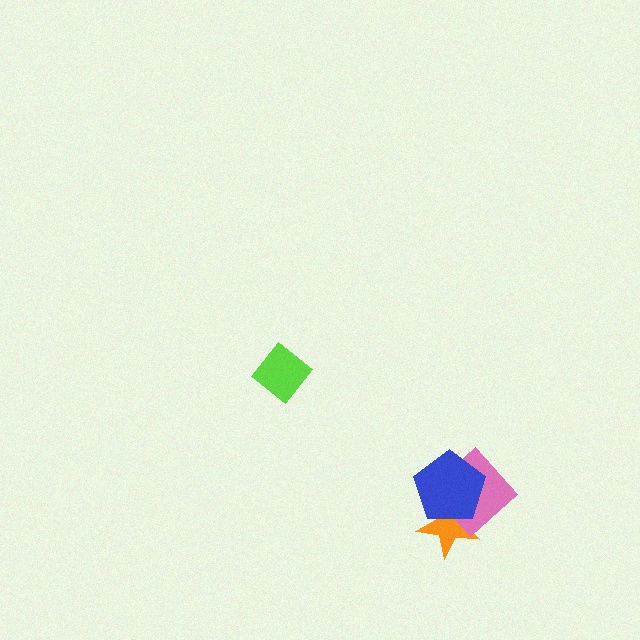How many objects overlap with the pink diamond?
2 objects overlap with the pink diamond.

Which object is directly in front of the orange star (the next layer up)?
The pink diamond is directly in front of the orange star.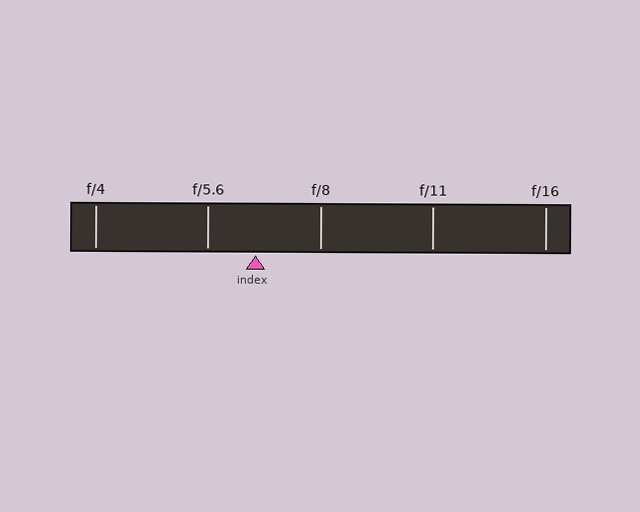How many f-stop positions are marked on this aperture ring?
There are 5 f-stop positions marked.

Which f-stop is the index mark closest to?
The index mark is closest to f/5.6.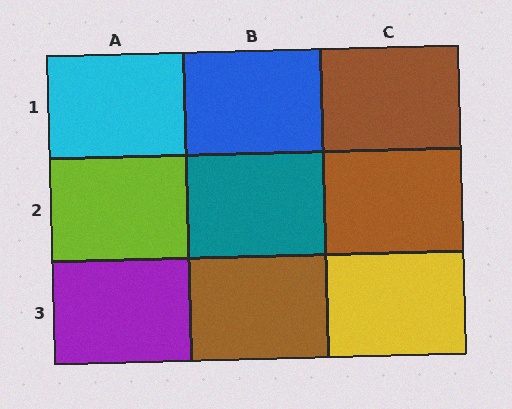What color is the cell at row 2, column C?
Brown.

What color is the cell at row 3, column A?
Purple.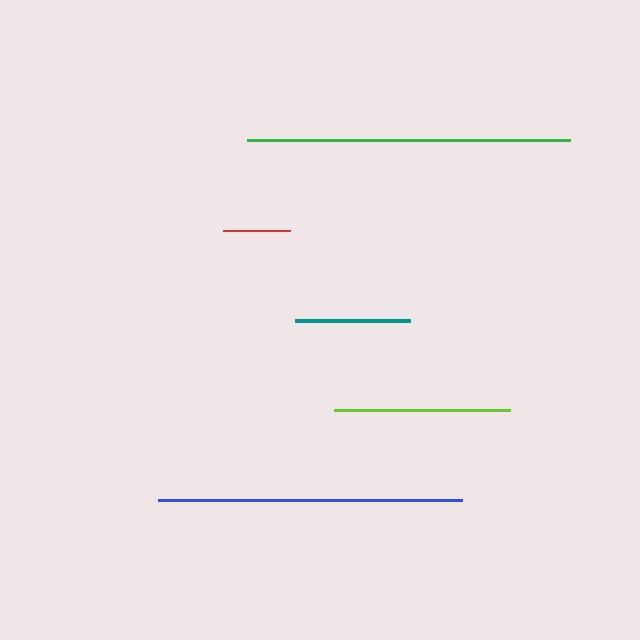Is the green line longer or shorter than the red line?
The green line is longer than the red line.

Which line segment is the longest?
The green line is the longest at approximately 323 pixels.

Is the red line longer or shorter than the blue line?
The blue line is longer than the red line.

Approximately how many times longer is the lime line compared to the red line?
The lime line is approximately 2.6 times the length of the red line.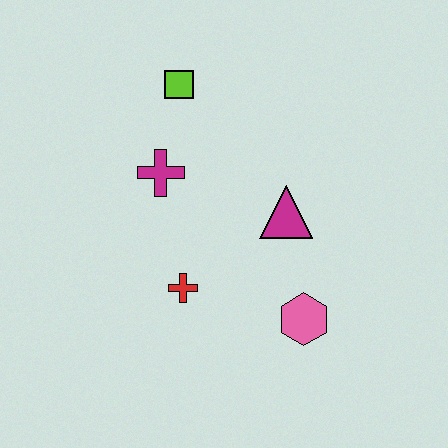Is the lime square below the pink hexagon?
No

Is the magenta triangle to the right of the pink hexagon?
No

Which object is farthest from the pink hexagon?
The lime square is farthest from the pink hexagon.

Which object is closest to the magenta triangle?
The pink hexagon is closest to the magenta triangle.